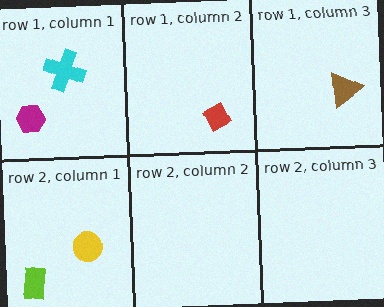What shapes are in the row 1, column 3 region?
The brown triangle.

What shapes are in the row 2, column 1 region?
The yellow circle, the lime rectangle.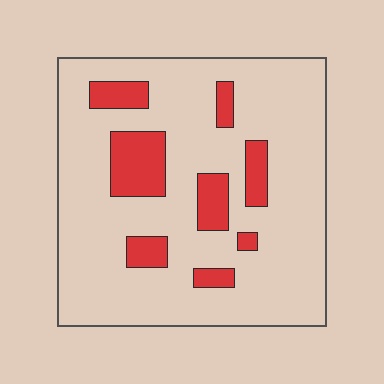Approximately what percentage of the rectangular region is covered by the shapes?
Approximately 15%.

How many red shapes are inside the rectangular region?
8.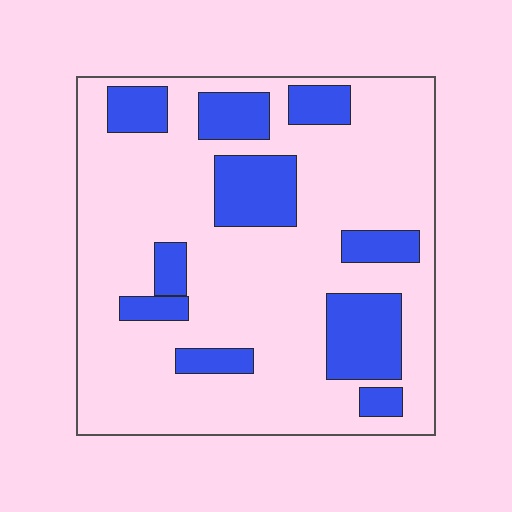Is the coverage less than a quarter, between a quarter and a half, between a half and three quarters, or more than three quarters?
Less than a quarter.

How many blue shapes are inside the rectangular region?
10.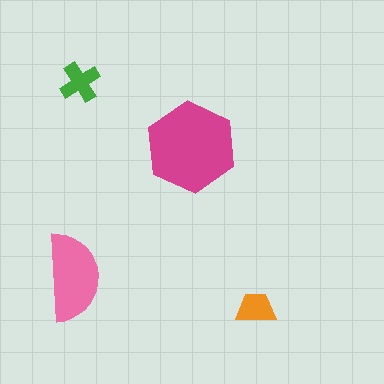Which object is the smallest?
The orange trapezoid.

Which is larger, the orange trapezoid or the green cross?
The green cross.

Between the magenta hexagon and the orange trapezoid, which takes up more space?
The magenta hexagon.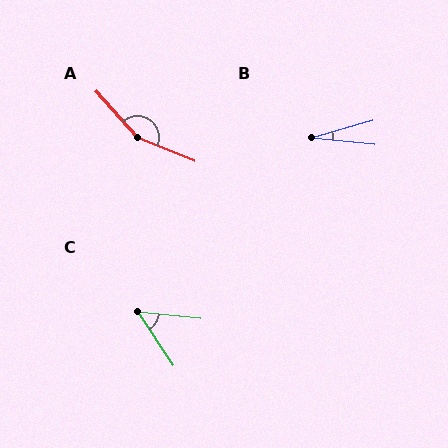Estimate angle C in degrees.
Approximately 51 degrees.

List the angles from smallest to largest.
B (22°), C (51°), A (155°).